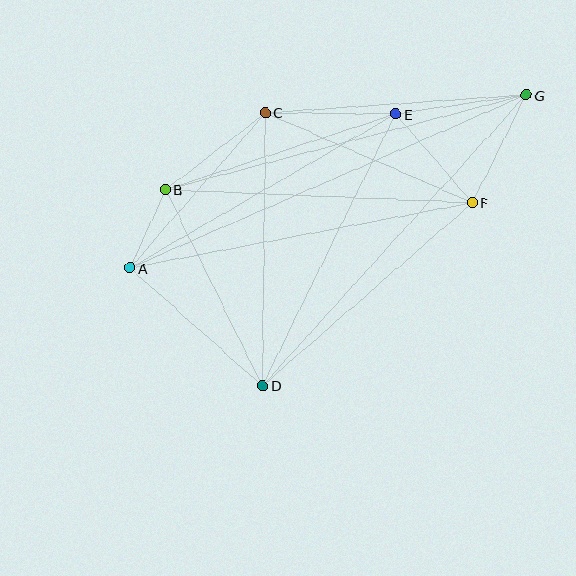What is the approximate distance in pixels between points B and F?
The distance between B and F is approximately 307 pixels.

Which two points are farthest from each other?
Points A and G are farthest from each other.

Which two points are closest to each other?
Points A and B are closest to each other.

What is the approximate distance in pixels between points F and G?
The distance between F and G is approximately 121 pixels.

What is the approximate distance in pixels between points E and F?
The distance between E and F is approximately 117 pixels.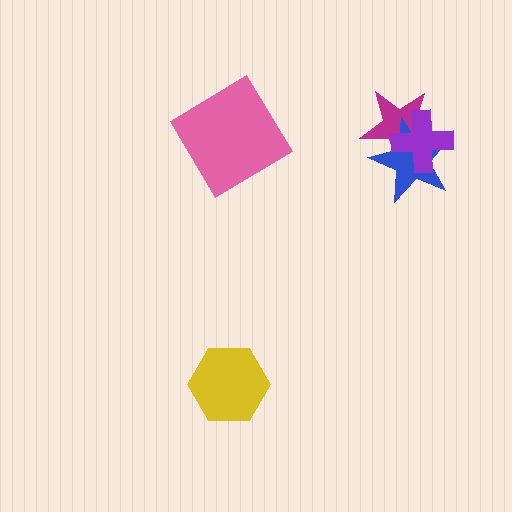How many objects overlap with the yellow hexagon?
0 objects overlap with the yellow hexagon.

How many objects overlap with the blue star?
2 objects overlap with the blue star.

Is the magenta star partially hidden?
Yes, it is partially covered by another shape.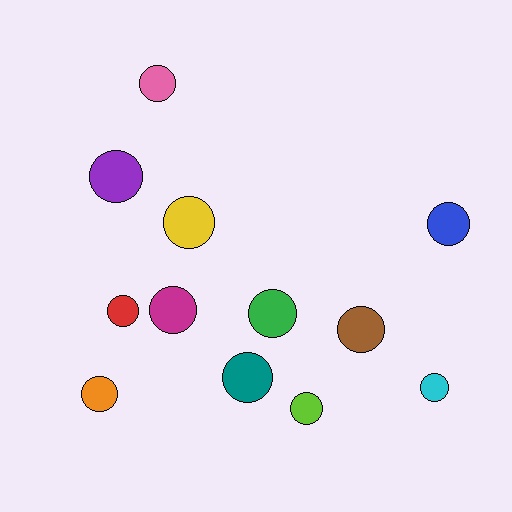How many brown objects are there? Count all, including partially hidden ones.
There is 1 brown object.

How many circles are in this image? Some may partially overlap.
There are 12 circles.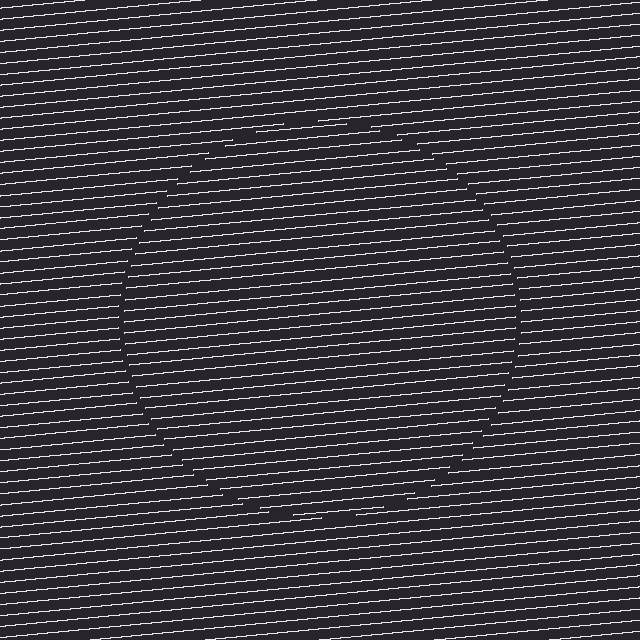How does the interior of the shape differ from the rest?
The interior of the shape contains the same grating, shifted by half a period — the contour is defined by the phase discontinuity where line-ends from the inner and outer gratings abut.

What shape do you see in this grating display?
An illusory circle. The interior of the shape contains the same grating, shifted by half a period — the contour is defined by the phase discontinuity where line-ends from the inner and outer gratings abut.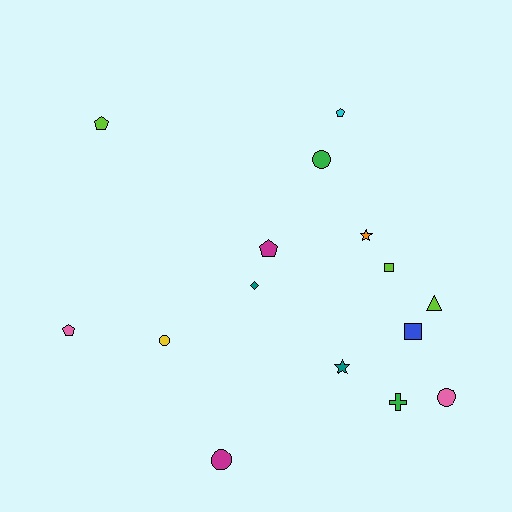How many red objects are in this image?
There are no red objects.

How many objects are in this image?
There are 15 objects.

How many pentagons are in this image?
There are 4 pentagons.